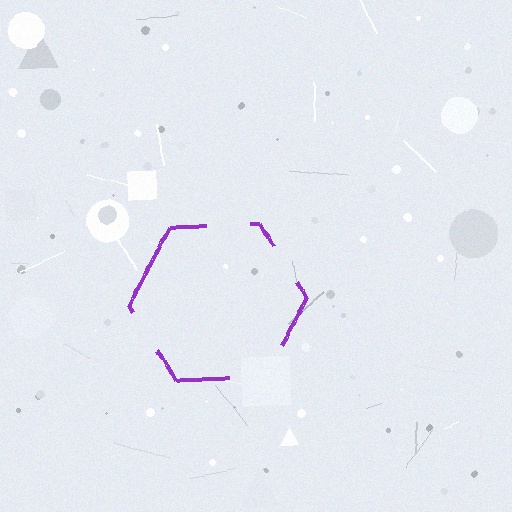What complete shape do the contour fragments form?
The contour fragments form a hexagon.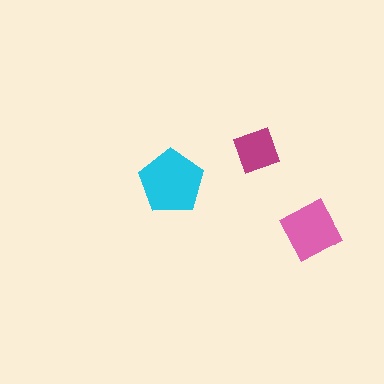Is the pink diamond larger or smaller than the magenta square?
Larger.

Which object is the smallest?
The magenta square.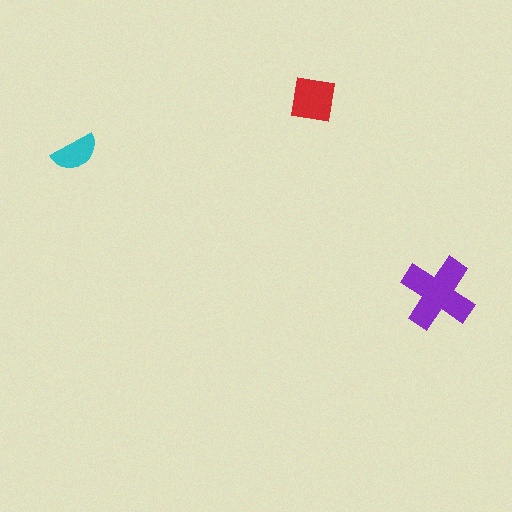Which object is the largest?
The purple cross.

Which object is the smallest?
The cyan semicircle.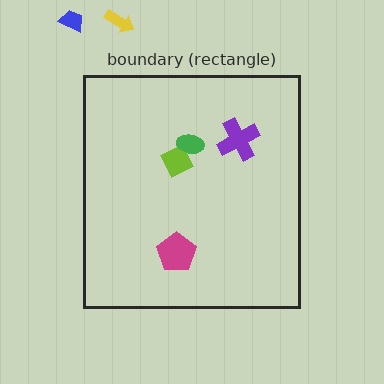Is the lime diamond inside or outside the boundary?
Inside.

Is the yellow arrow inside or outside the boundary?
Outside.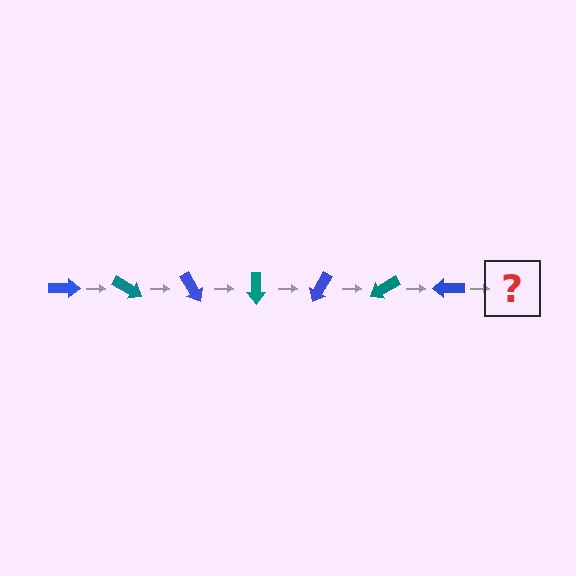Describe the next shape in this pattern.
It should be a teal arrow, rotated 210 degrees from the start.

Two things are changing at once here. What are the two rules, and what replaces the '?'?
The two rules are that it rotates 30 degrees each step and the color cycles through blue and teal. The '?' should be a teal arrow, rotated 210 degrees from the start.